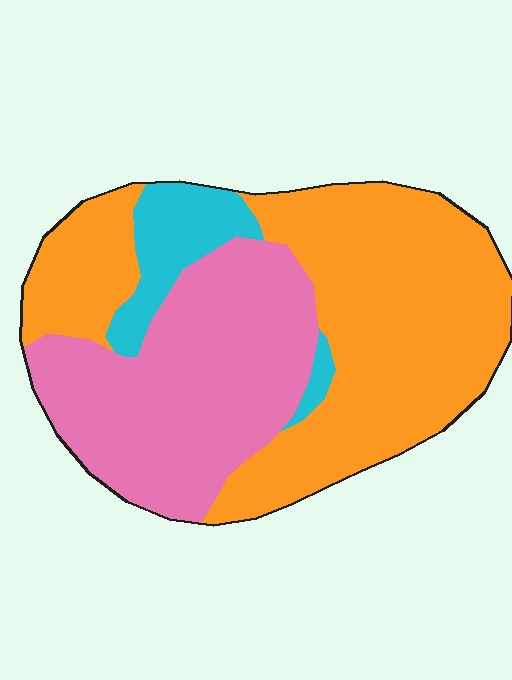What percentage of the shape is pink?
Pink covers 37% of the shape.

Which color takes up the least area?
Cyan, at roughly 10%.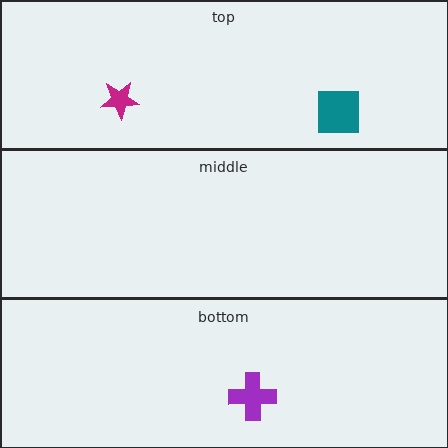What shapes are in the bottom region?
The purple cross.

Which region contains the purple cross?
The bottom region.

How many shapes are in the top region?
2.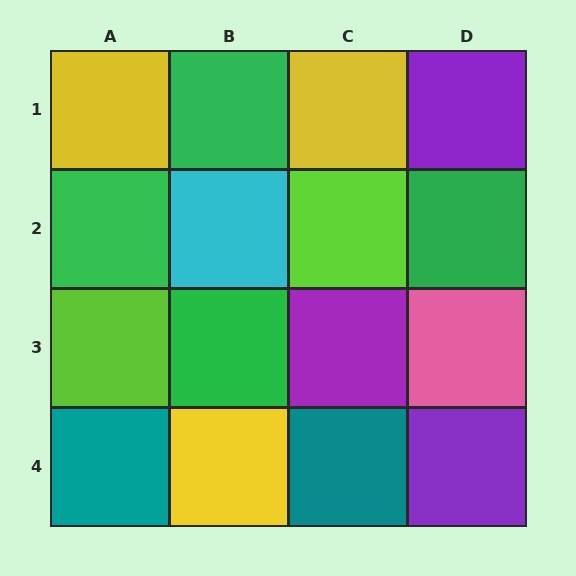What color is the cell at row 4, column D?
Purple.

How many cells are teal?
2 cells are teal.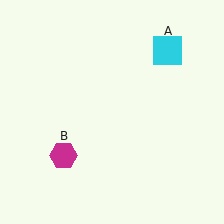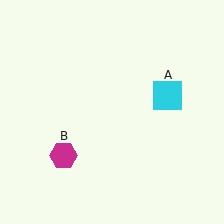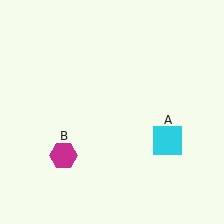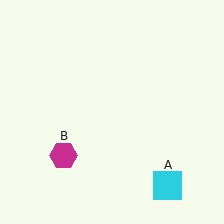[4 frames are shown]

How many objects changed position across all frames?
1 object changed position: cyan square (object A).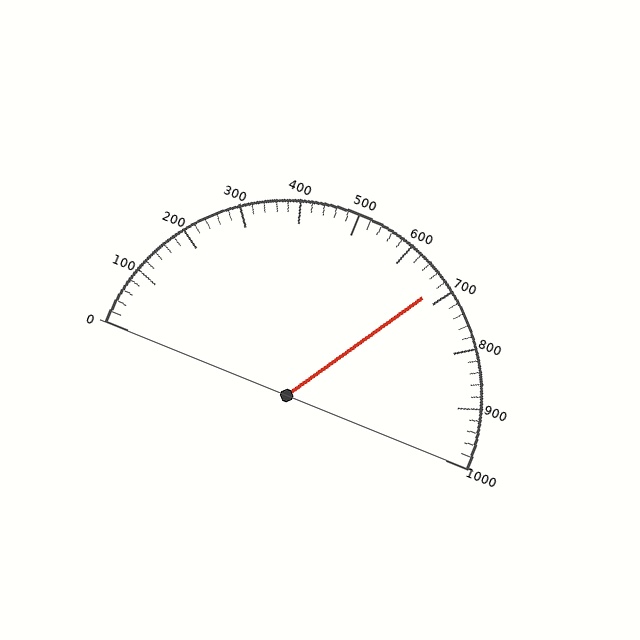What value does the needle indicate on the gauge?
The needle indicates approximately 680.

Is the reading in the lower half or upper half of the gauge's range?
The reading is in the upper half of the range (0 to 1000).